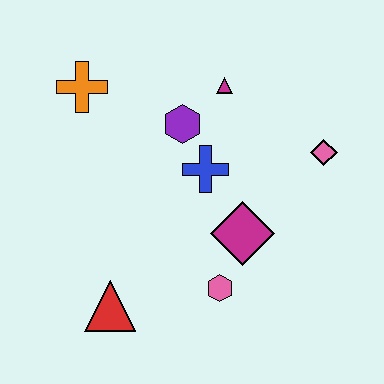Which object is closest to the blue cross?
The purple hexagon is closest to the blue cross.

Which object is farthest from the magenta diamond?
The orange cross is farthest from the magenta diamond.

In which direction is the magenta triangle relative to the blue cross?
The magenta triangle is above the blue cross.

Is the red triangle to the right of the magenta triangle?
No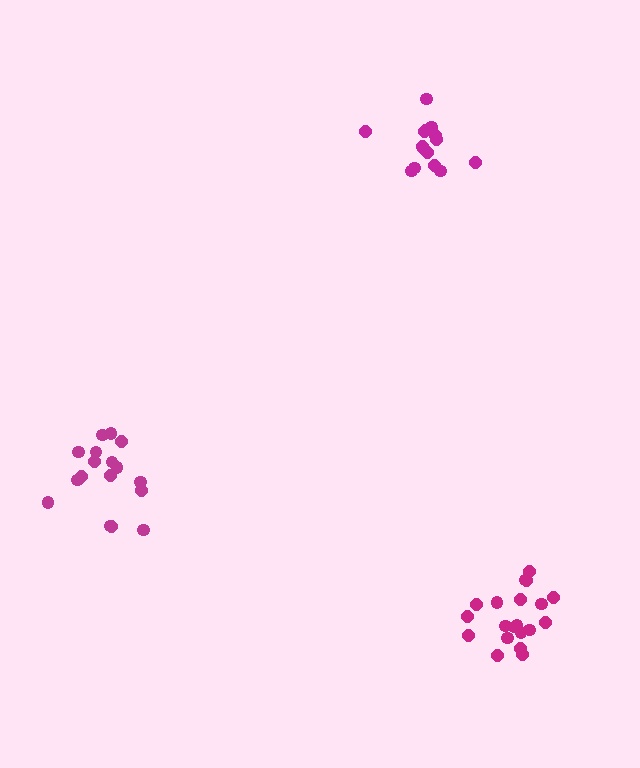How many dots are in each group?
Group 1: 20 dots, Group 2: 15 dots, Group 3: 17 dots (52 total).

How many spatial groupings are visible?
There are 3 spatial groupings.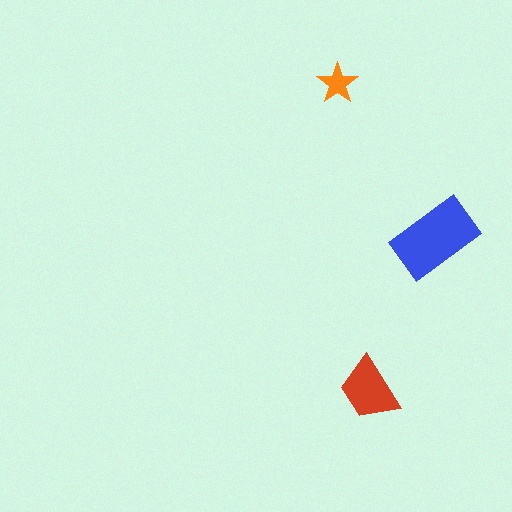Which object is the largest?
The blue rectangle.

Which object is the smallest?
The orange star.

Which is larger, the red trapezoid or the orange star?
The red trapezoid.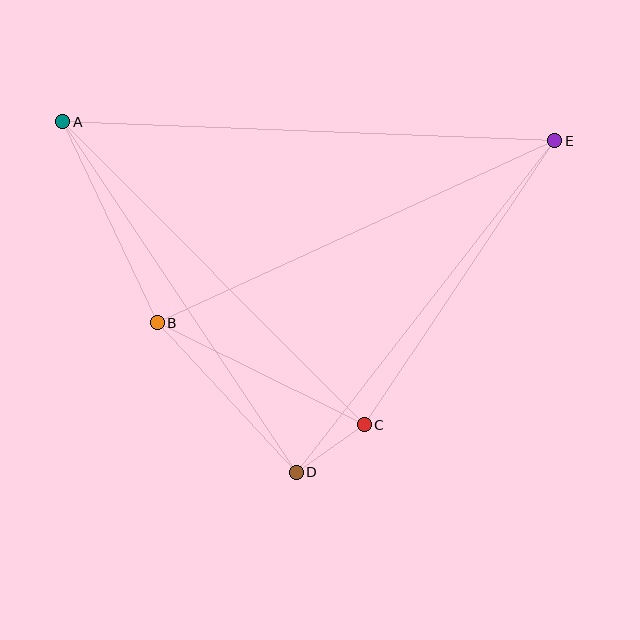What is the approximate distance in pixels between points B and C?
The distance between B and C is approximately 231 pixels.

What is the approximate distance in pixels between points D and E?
The distance between D and E is approximately 420 pixels.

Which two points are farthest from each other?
Points A and E are farthest from each other.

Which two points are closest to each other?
Points C and D are closest to each other.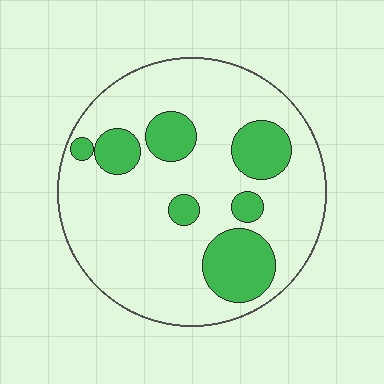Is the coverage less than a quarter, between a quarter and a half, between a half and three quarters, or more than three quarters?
Less than a quarter.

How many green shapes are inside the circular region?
7.